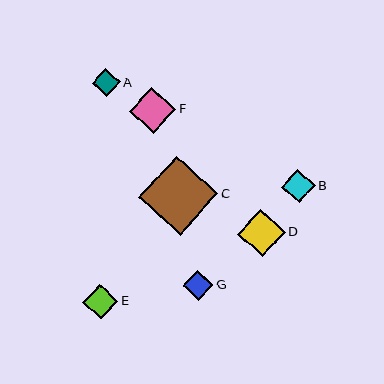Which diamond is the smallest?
Diamond A is the smallest with a size of approximately 28 pixels.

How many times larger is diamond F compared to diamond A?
Diamond F is approximately 1.6 times the size of diamond A.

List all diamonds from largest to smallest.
From largest to smallest: C, D, F, E, B, G, A.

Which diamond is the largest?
Diamond C is the largest with a size of approximately 79 pixels.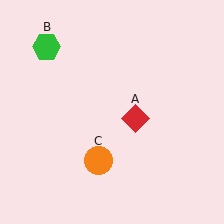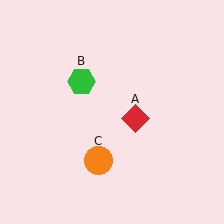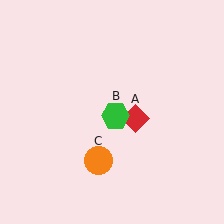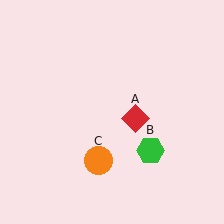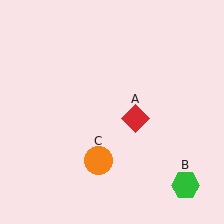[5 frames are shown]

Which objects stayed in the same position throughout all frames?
Red diamond (object A) and orange circle (object C) remained stationary.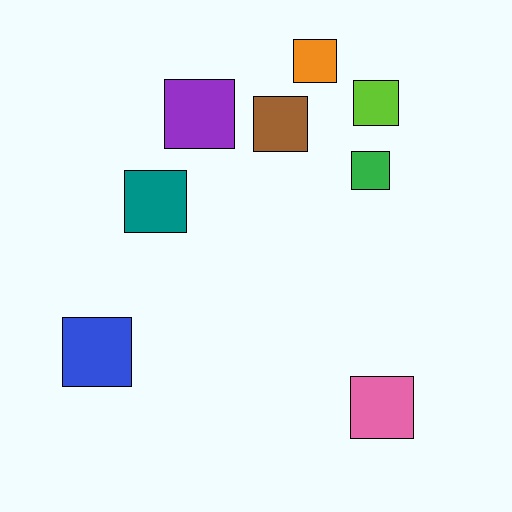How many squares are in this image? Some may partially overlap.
There are 8 squares.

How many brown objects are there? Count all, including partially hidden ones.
There is 1 brown object.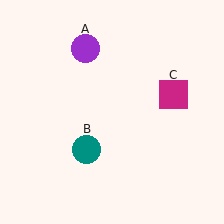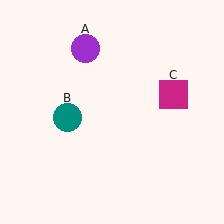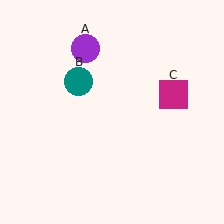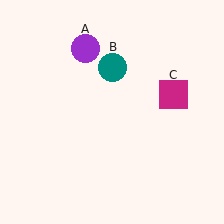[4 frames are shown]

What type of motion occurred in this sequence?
The teal circle (object B) rotated clockwise around the center of the scene.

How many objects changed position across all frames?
1 object changed position: teal circle (object B).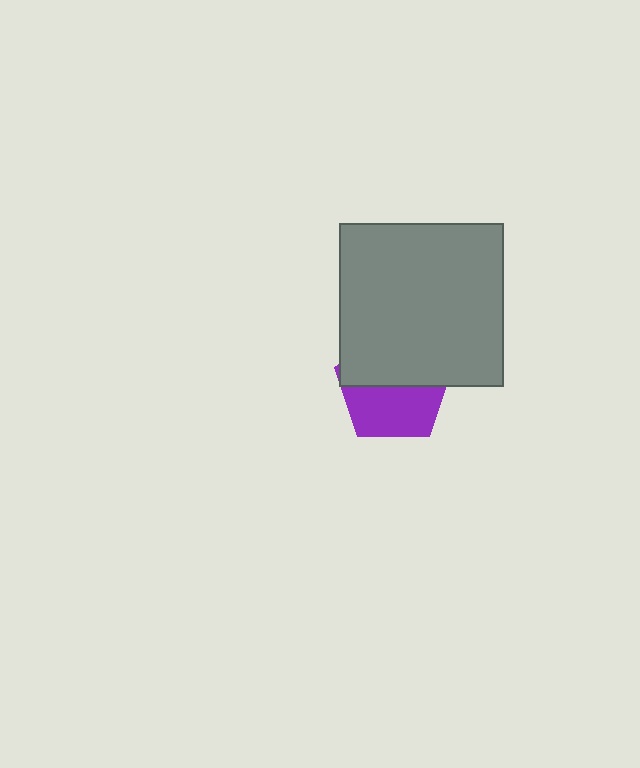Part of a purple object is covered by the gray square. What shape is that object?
It is a pentagon.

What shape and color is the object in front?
The object in front is a gray square.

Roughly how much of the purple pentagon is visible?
About half of it is visible (roughly 49%).